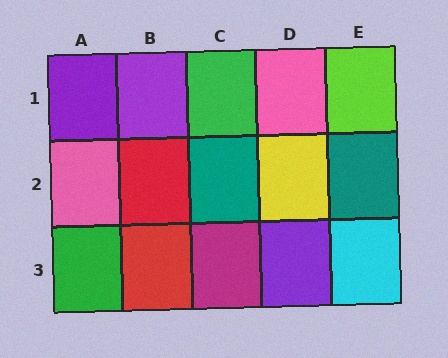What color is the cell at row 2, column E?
Teal.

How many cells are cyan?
1 cell is cyan.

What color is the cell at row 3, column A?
Green.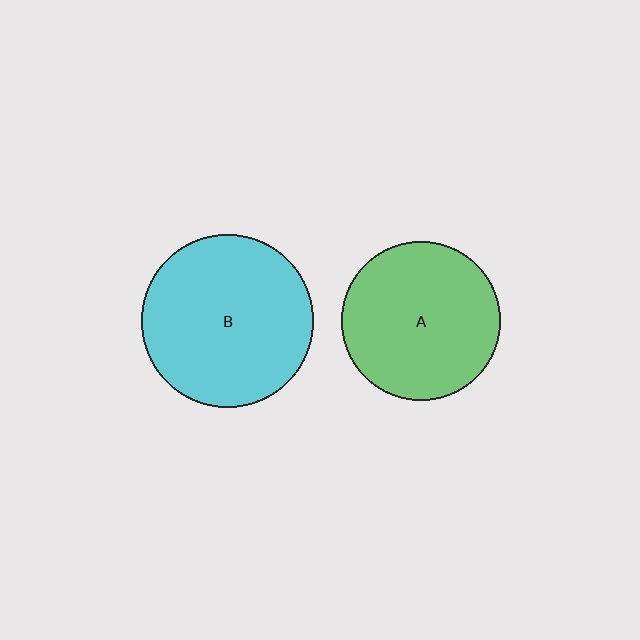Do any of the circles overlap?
No, none of the circles overlap.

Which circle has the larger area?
Circle B (cyan).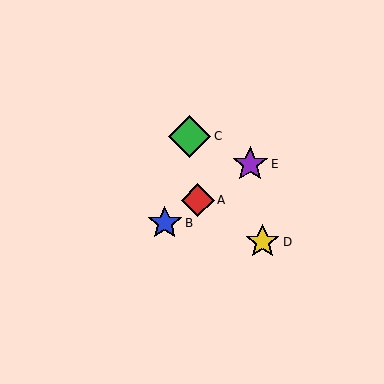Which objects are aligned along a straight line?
Objects A, B, E are aligned along a straight line.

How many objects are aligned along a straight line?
3 objects (A, B, E) are aligned along a straight line.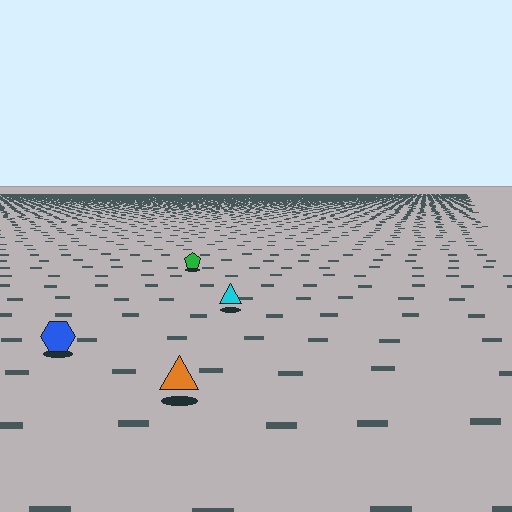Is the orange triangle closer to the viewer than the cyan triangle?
Yes. The orange triangle is closer — you can tell from the texture gradient: the ground texture is coarser near it.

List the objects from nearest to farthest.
From nearest to farthest: the orange triangle, the blue hexagon, the cyan triangle, the green pentagon.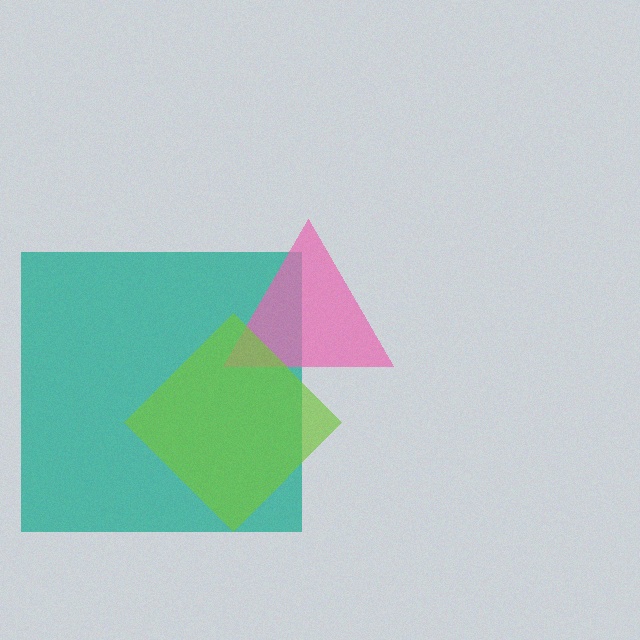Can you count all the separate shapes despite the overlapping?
Yes, there are 3 separate shapes.